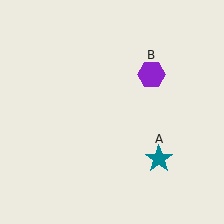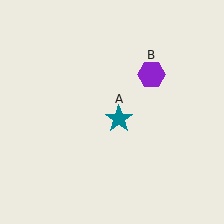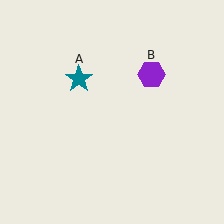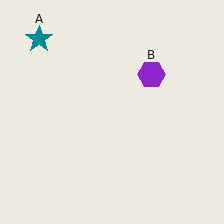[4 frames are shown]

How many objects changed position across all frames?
1 object changed position: teal star (object A).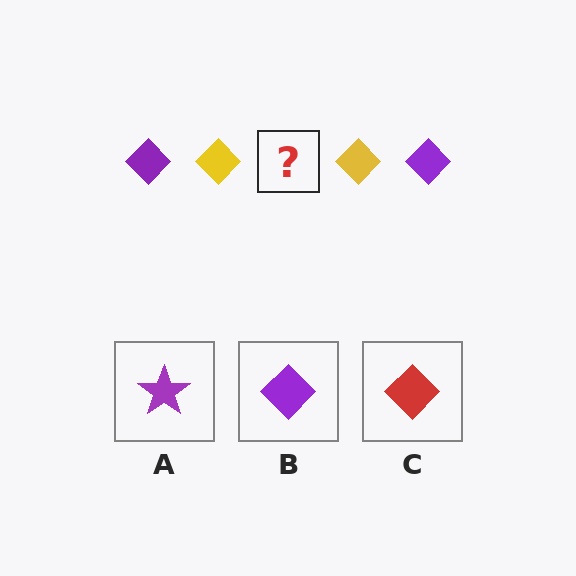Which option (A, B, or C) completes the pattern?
B.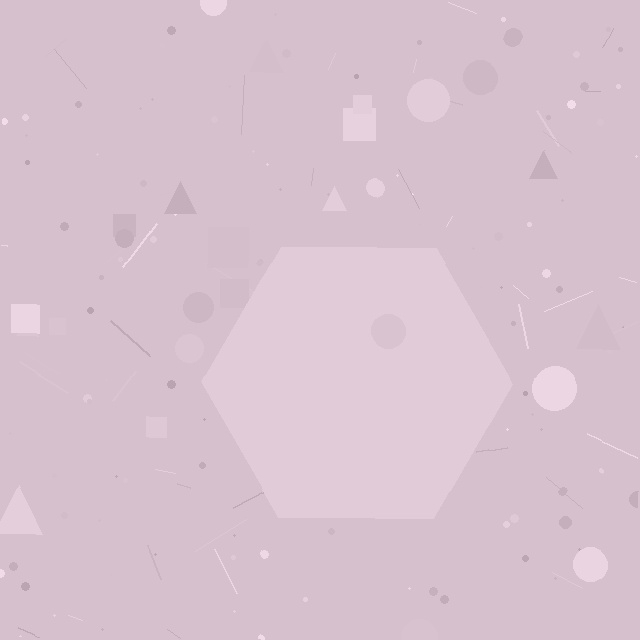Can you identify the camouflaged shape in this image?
The camouflaged shape is a hexagon.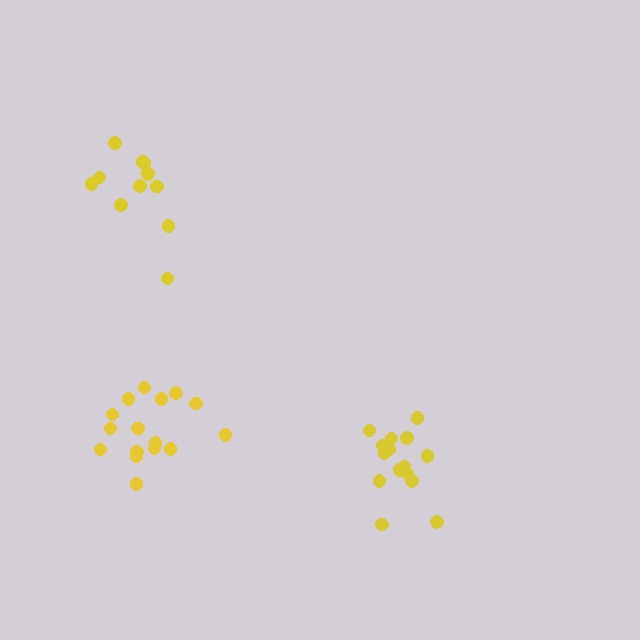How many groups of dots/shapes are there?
There are 3 groups.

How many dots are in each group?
Group 1: 16 dots, Group 2: 11 dots, Group 3: 16 dots (43 total).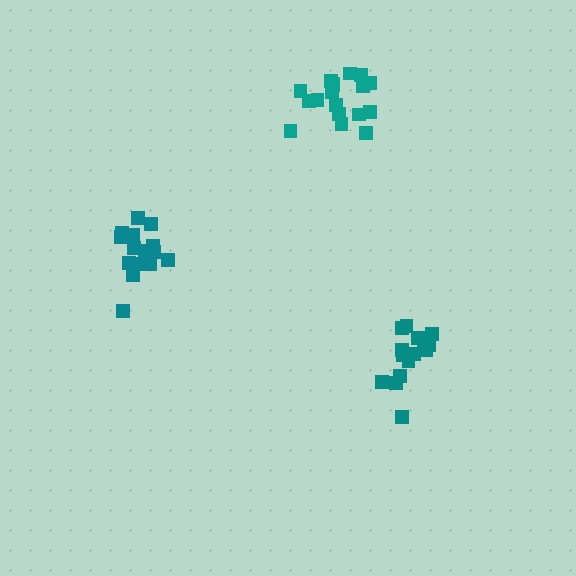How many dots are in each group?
Group 1: 15 dots, Group 2: 16 dots, Group 3: 18 dots (49 total).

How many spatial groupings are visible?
There are 3 spatial groupings.